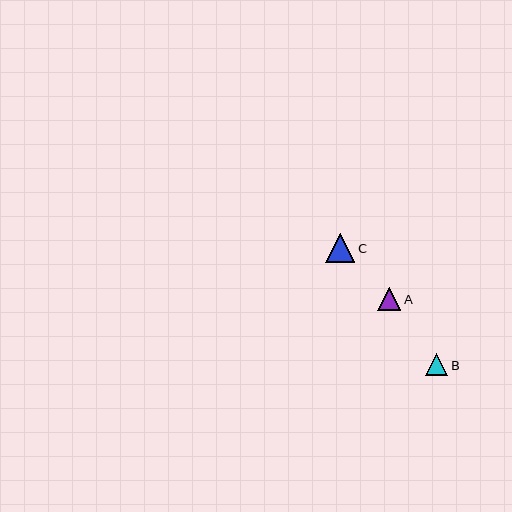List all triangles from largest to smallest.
From largest to smallest: C, A, B.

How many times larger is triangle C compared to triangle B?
Triangle C is approximately 1.3 times the size of triangle B.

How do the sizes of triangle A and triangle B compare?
Triangle A and triangle B are approximately the same size.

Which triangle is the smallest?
Triangle B is the smallest with a size of approximately 22 pixels.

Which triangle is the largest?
Triangle C is the largest with a size of approximately 29 pixels.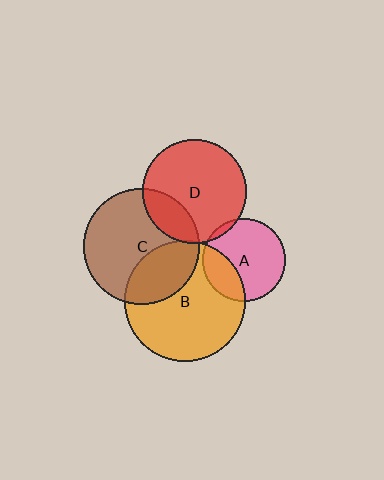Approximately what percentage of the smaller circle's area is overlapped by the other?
Approximately 5%.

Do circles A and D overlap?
Yes.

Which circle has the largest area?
Circle B (orange).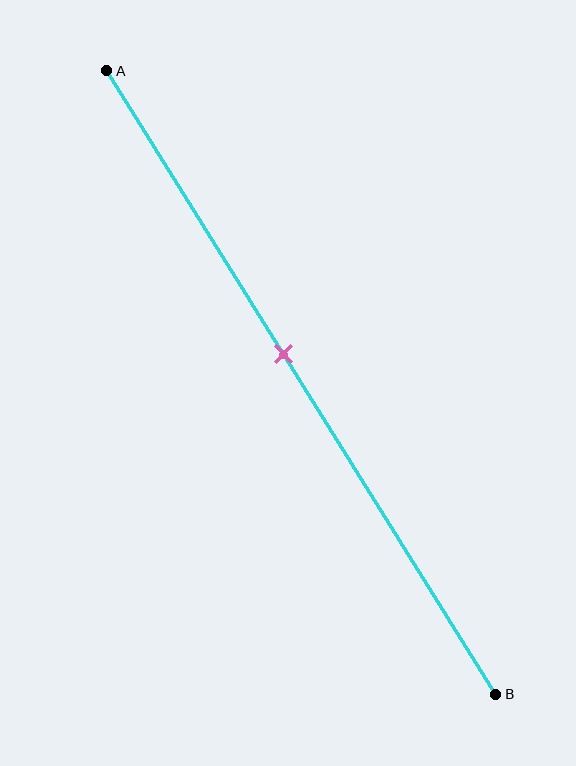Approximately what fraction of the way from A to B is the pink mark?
The pink mark is approximately 45% of the way from A to B.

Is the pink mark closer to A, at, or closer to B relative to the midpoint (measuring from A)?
The pink mark is closer to point A than the midpoint of segment AB.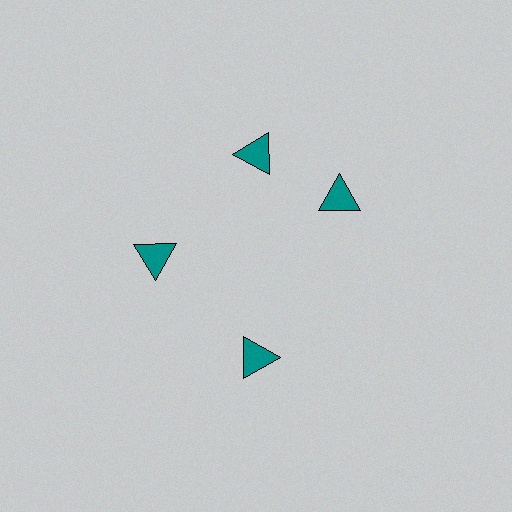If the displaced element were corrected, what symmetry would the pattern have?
It would have 4-fold rotational symmetry — the pattern would map onto itself every 90 degrees.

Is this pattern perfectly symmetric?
No. The 4 teal triangles are arranged in a ring, but one element near the 3 o'clock position is rotated out of alignment along the ring, breaking the 4-fold rotational symmetry.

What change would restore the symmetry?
The symmetry would be restored by rotating it back into even spacing with its neighbors so that all 4 triangles sit at equal angles and equal distance from the center.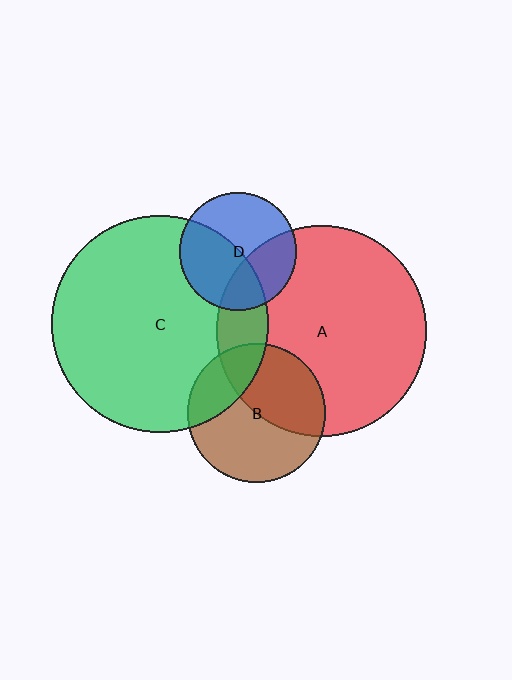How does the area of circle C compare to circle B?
Approximately 2.5 times.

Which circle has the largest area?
Circle C (green).